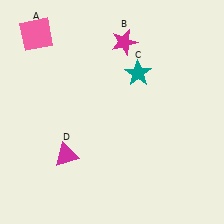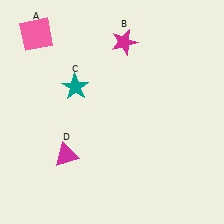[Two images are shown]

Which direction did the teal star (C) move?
The teal star (C) moved left.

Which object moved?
The teal star (C) moved left.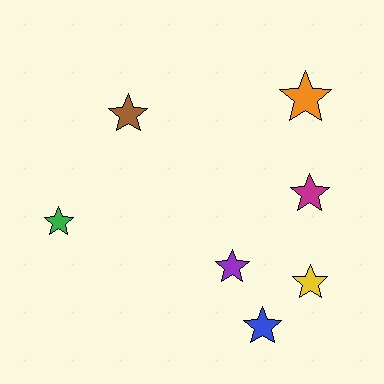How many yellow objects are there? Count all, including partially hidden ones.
There is 1 yellow object.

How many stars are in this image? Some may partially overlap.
There are 7 stars.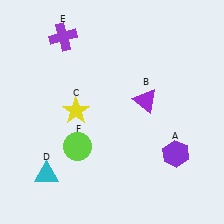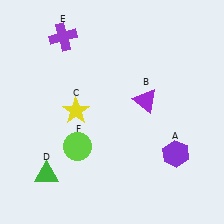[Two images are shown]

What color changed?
The triangle (D) changed from cyan in Image 1 to green in Image 2.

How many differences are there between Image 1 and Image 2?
There is 1 difference between the two images.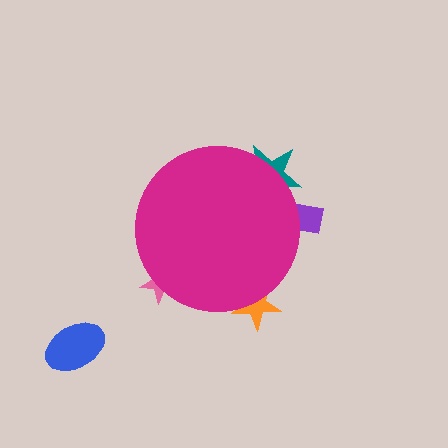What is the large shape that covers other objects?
A magenta circle.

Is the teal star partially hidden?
Yes, the teal star is partially hidden behind the magenta circle.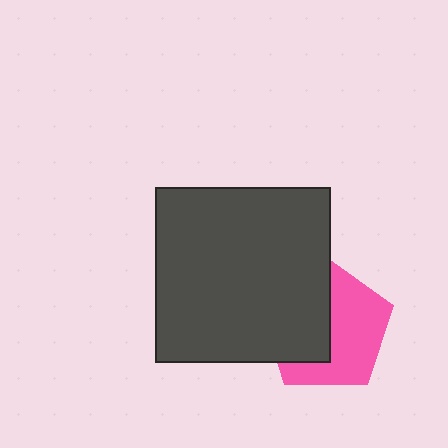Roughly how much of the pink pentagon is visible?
About half of it is visible (roughly 54%).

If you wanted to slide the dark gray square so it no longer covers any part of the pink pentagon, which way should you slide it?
Slide it left — that is the most direct way to separate the two shapes.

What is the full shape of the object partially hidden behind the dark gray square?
The partially hidden object is a pink pentagon.